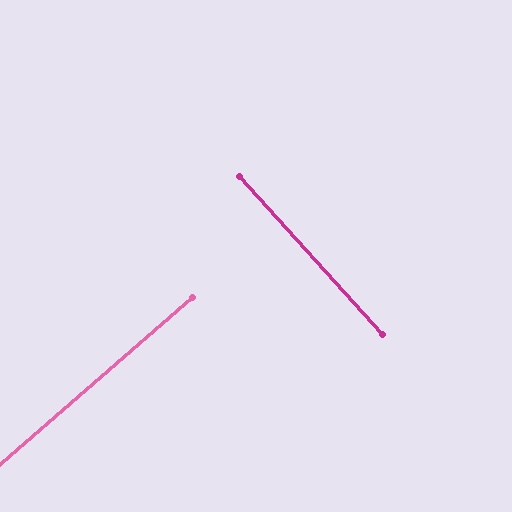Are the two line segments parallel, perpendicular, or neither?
Perpendicular — they meet at approximately 89°.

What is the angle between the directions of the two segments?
Approximately 89 degrees.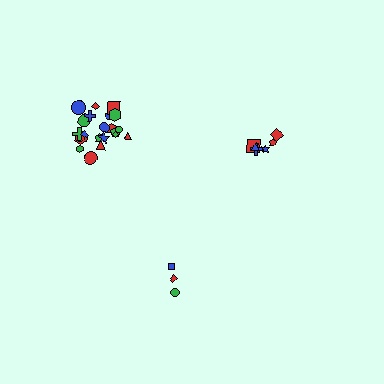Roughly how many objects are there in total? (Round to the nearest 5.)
Roughly 30 objects in total.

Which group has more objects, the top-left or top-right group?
The top-left group.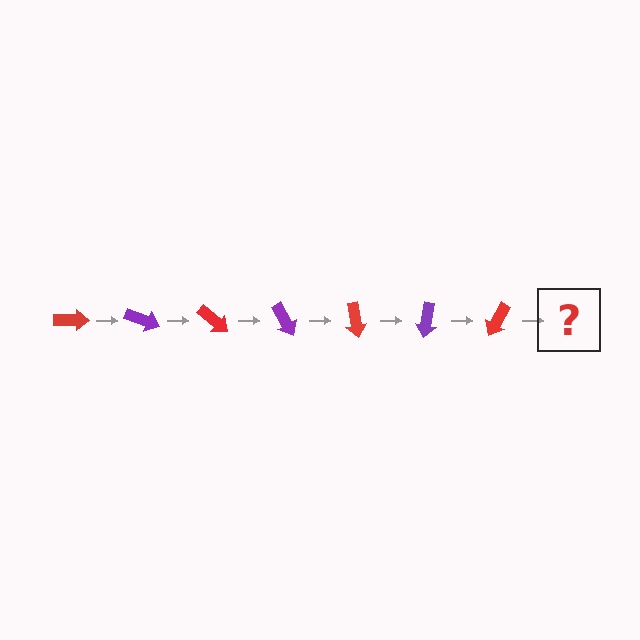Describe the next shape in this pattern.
It should be a purple arrow, rotated 140 degrees from the start.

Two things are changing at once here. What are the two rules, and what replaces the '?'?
The two rules are that it rotates 20 degrees each step and the color cycles through red and purple. The '?' should be a purple arrow, rotated 140 degrees from the start.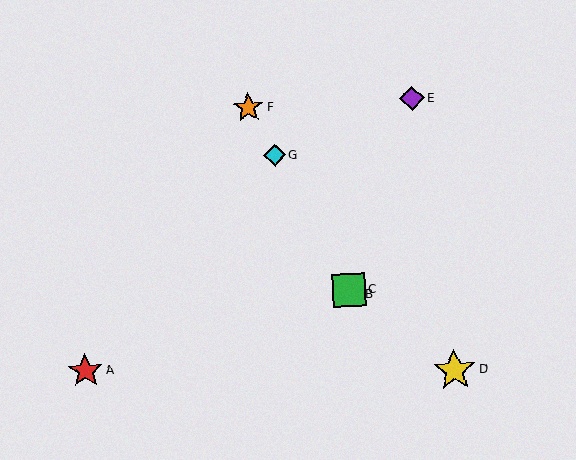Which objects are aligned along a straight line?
Objects B, C, F, G are aligned along a straight line.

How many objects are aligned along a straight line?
4 objects (B, C, F, G) are aligned along a straight line.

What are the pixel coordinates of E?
Object E is at (412, 98).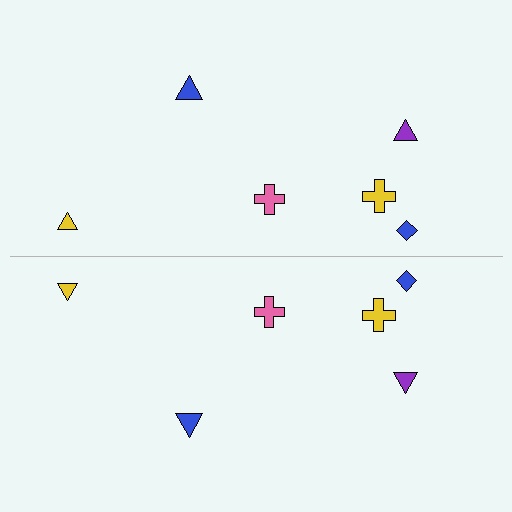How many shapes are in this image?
There are 12 shapes in this image.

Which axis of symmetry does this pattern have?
The pattern has a horizontal axis of symmetry running through the center of the image.